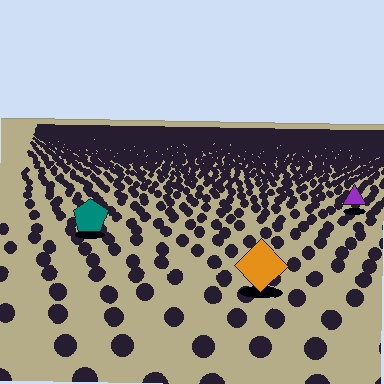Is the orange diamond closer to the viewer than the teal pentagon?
Yes. The orange diamond is closer — you can tell from the texture gradient: the ground texture is coarser near it.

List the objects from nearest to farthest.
From nearest to farthest: the orange diamond, the teal pentagon, the purple triangle.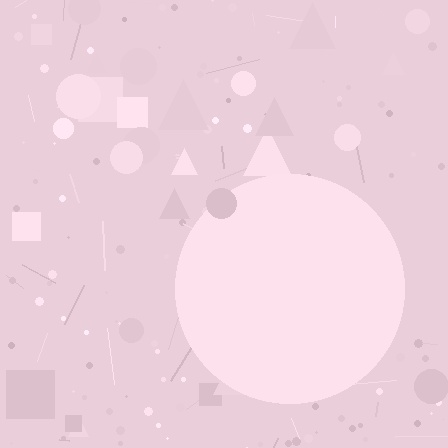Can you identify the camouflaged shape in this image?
The camouflaged shape is a circle.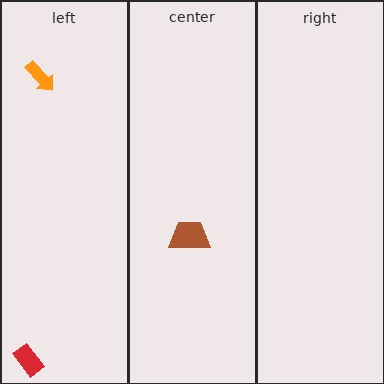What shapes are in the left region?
The red rectangle, the orange arrow.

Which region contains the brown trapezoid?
The center region.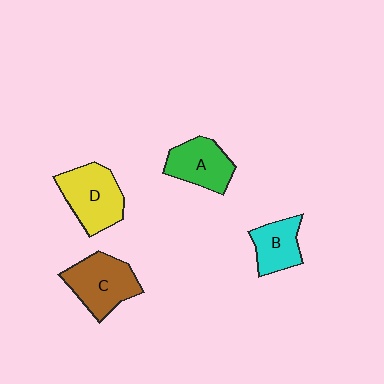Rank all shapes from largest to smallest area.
From largest to smallest: D (yellow), C (brown), A (green), B (cyan).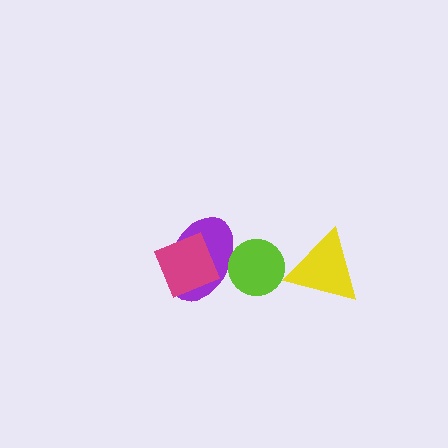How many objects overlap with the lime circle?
1 object overlaps with the lime circle.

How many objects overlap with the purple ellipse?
2 objects overlap with the purple ellipse.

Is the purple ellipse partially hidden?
Yes, it is partially covered by another shape.